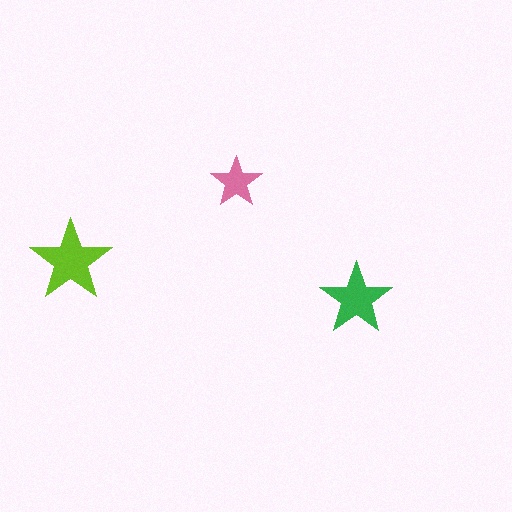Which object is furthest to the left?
The lime star is leftmost.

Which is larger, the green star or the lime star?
The lime one.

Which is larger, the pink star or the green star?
The green one.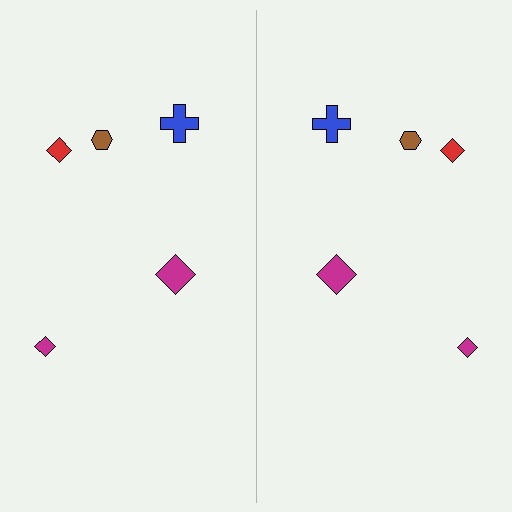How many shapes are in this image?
There are 10 shapes in this image.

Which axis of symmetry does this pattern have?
The pattern has a vertical axis of symmetry running through the center of the image.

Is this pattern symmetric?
Yes, this pattern has bilateral (reflection) symmetry.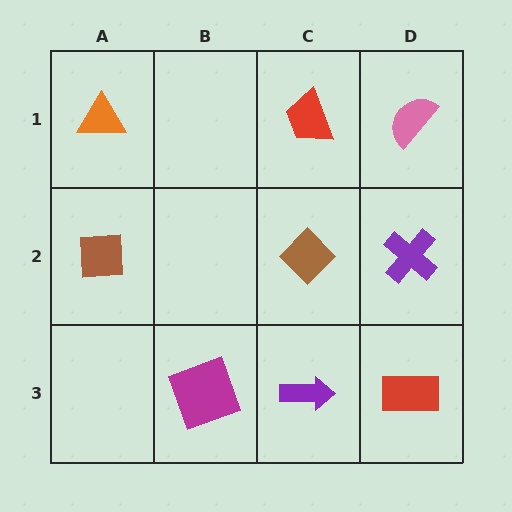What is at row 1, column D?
A pink semicircle.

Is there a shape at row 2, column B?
No, that cell is empty.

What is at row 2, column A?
A brown square.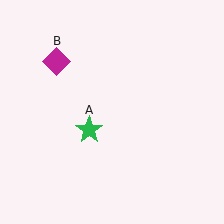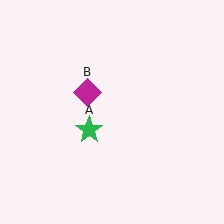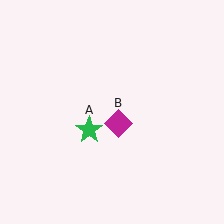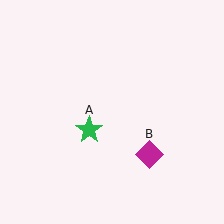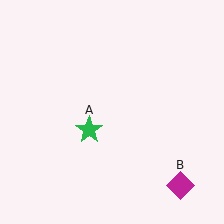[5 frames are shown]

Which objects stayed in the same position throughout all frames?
Green star (object A) remained stationary.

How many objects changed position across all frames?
1 object changed position: magenta diamond (object B).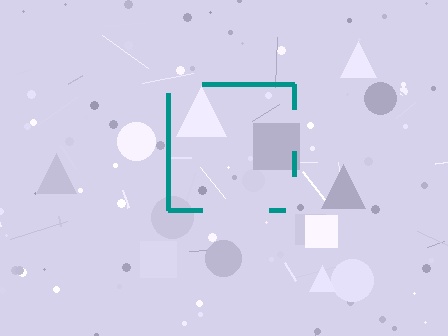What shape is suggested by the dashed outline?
The dashed outline suggests a square.